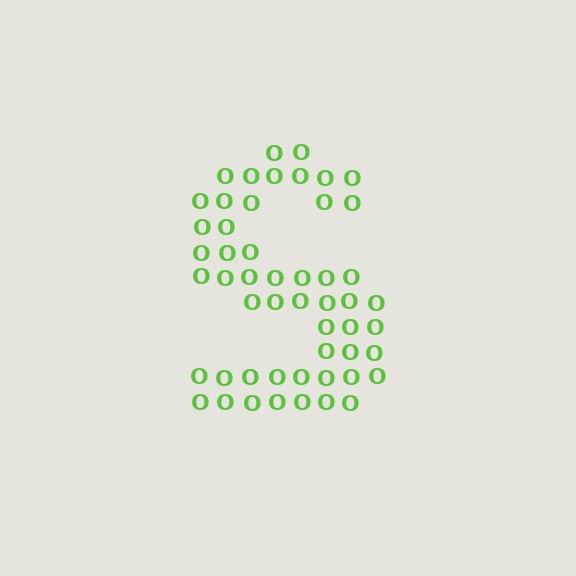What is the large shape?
The large shape is the letter S.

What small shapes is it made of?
It is made of small letter O's.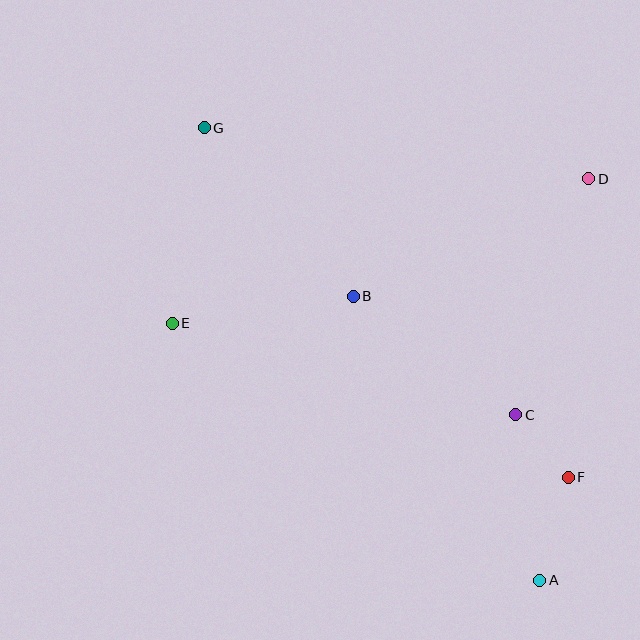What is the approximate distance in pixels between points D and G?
The distance between D and G is approximately 388 pixels.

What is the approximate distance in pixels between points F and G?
The distance between F and G is approximately 505 pixels.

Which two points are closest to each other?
Points C and F are closest to each other.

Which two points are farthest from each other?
Points A and G are farthest from each other.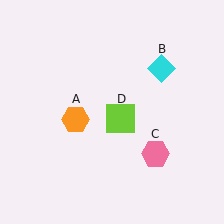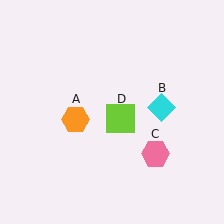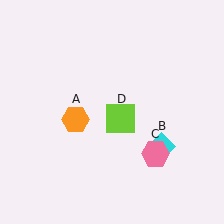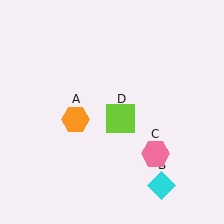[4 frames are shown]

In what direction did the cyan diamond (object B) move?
The cyan diamond (object B) moved down.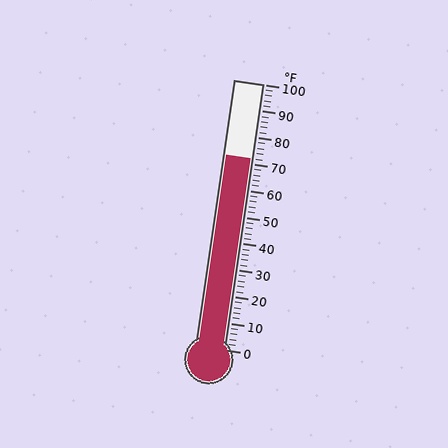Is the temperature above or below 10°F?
The temperature is above 10°F.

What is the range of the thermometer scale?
The thermometer scale ranges from 0°F to 100°F.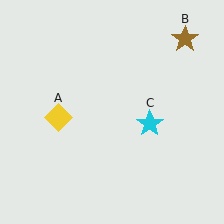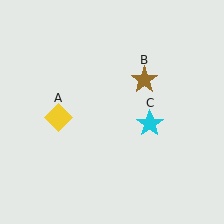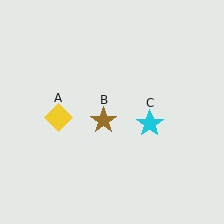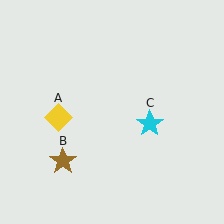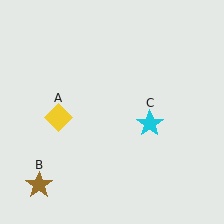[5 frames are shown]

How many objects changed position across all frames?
1 object changed position: brown star (object B).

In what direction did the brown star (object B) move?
The brown star (object B) moved down and to the left.